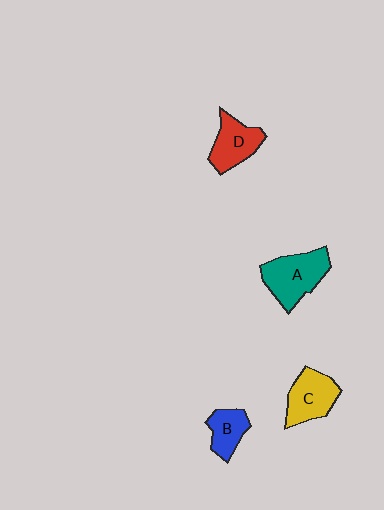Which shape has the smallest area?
Shape B (blue).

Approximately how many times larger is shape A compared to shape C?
Approximately 1.2 times.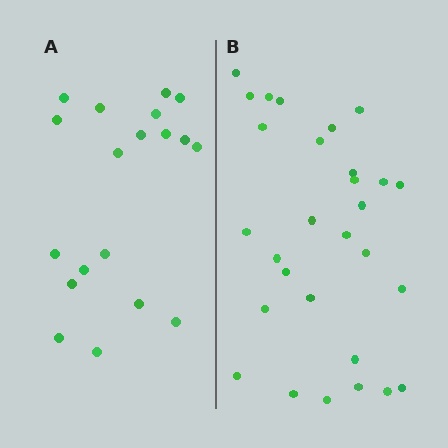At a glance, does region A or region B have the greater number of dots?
Region B (the right region) has more dots.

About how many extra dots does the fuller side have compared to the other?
Region B has roughly 10 or so more dots than region A.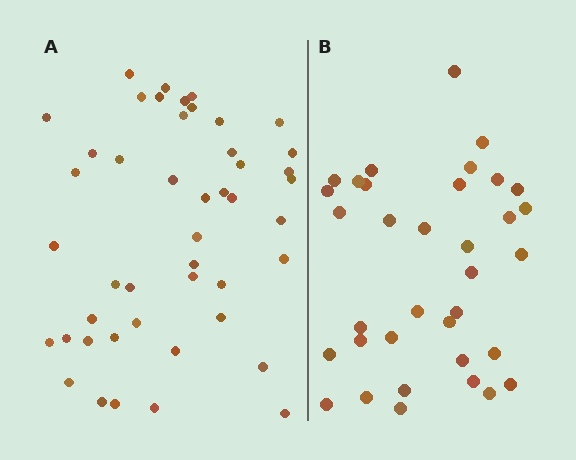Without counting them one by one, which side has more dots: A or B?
Region A (the left region) has more dots.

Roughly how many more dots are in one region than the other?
Region A has roughly 12 or so more dots than region B.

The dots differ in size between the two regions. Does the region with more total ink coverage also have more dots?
No. Region B has more total ink coverage because its dots are larger, but region A actually contains more individual dots. Total area can be misleading — the number of items is what matters here.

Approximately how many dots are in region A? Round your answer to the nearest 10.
About 50 dots. (The exact count is 46, which rounds to 50.)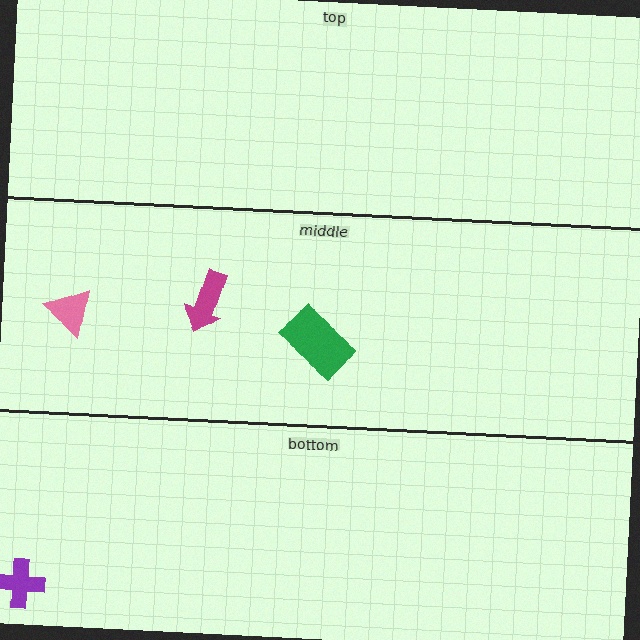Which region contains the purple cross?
The bottom region.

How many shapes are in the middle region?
3.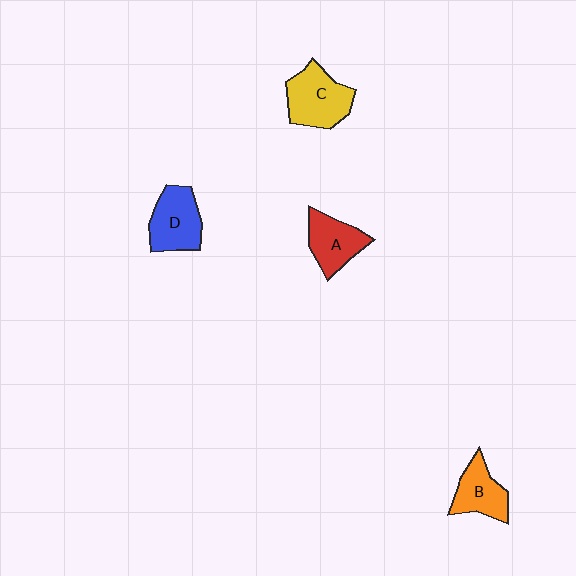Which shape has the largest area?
Shape C (yellow).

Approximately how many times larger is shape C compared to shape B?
Approximately 1.4 times.